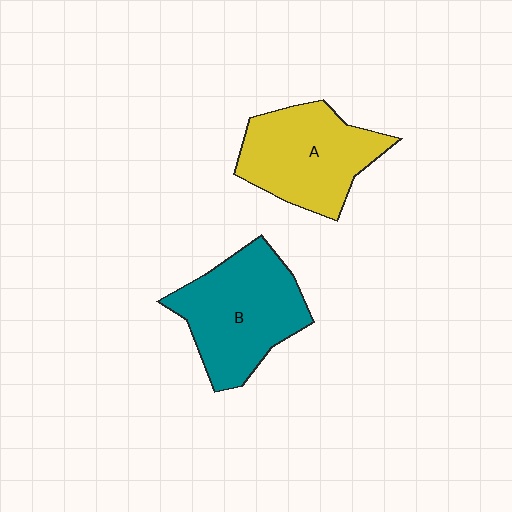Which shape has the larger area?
Shape B (teal).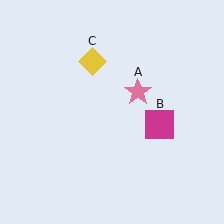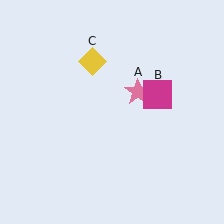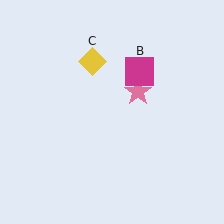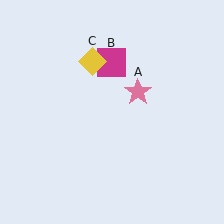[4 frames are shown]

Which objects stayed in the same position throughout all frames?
Pink star (object A) and yellow diamond (object C) remained stationary.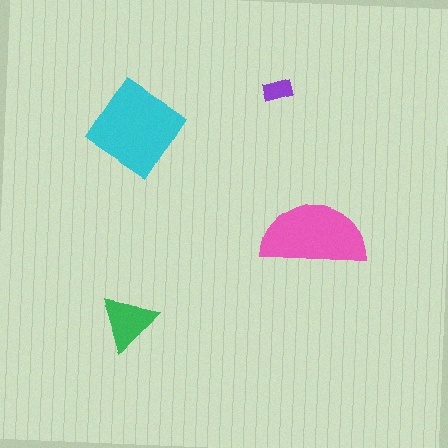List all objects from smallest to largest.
The purple rectangle, the green triangle, the pink semicircle, the cyan diamond.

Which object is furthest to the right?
The pink semicircle is rightmost.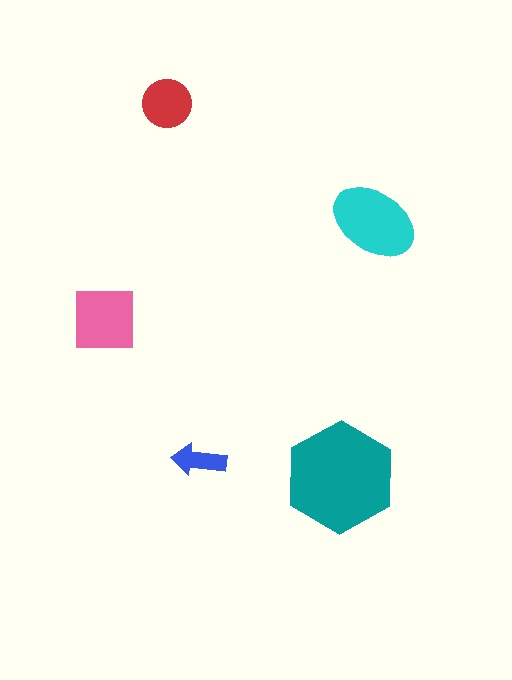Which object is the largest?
The teal hexagon.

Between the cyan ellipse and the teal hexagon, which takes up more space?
The teal hexagon.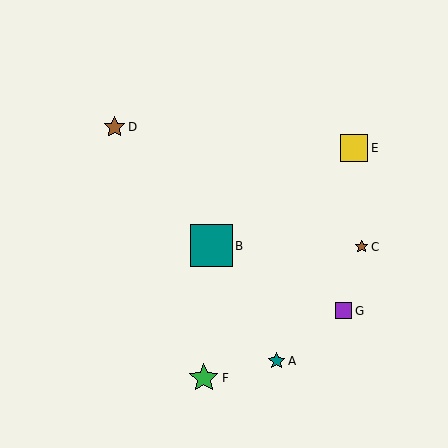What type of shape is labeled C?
Shape C is a brown star.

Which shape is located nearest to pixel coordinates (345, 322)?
The purple square (labeled G) at (343, 311) is nearest to that location.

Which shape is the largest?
The teal square (labeled B) is the largest.